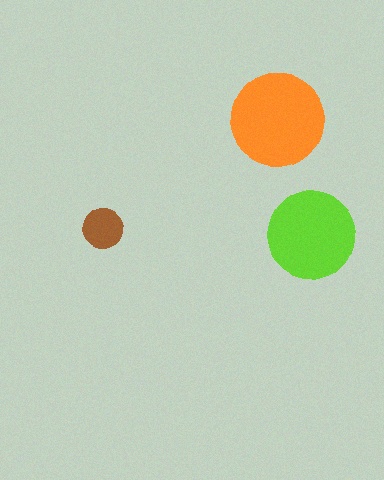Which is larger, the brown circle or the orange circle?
The orange one.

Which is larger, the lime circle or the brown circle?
The lime one.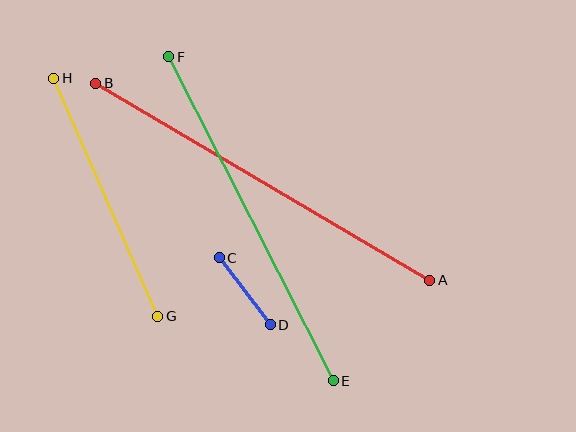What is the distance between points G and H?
The distance is approximately 260 pixels.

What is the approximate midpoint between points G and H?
The midpoint is at approximately (106, 197) pixels.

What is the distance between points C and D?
The distance is approximately 84 pixels.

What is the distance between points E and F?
The distance is approximately 363 pixels.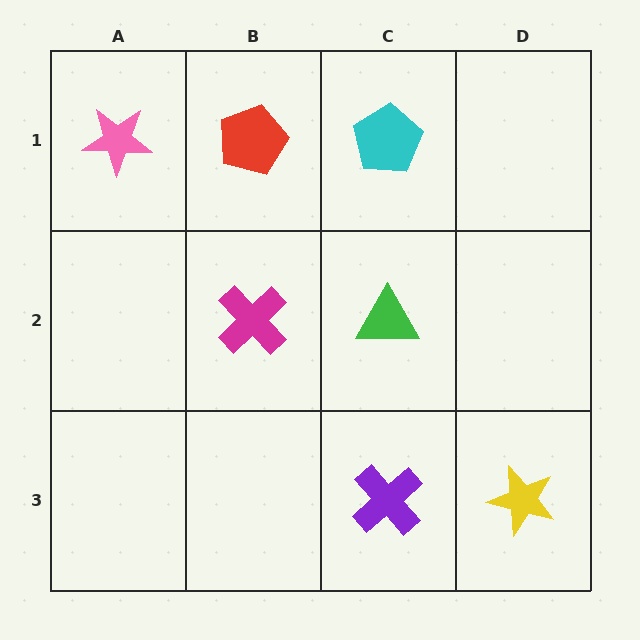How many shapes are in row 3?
2 shapes.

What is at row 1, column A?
A pink star.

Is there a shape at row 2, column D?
No, that cell is empty.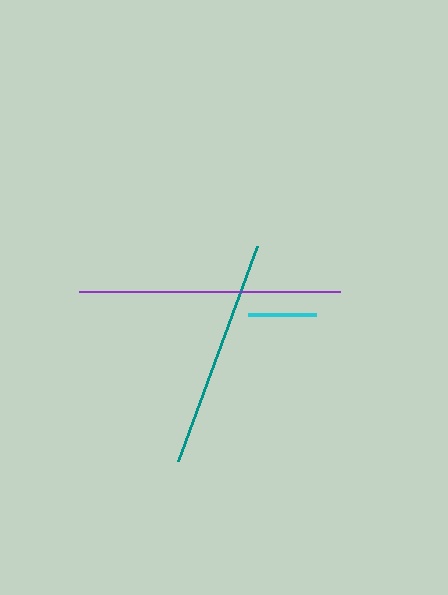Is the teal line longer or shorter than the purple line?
The purple line is longer than the teal line.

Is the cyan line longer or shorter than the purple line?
The purple line is longer than the cyan line.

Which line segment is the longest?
The purple line is the longest at approximately 261 pixels.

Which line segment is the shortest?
The cyan line is the shortest at approximately 68 pixels.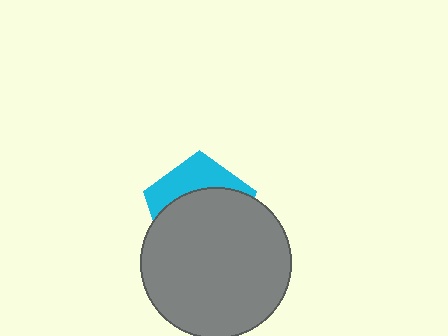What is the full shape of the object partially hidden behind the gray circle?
The partially hidden object is a cyan pentagon.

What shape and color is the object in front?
The object in front is a gray circle.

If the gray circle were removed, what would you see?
You would see the complete cyan pentagon.